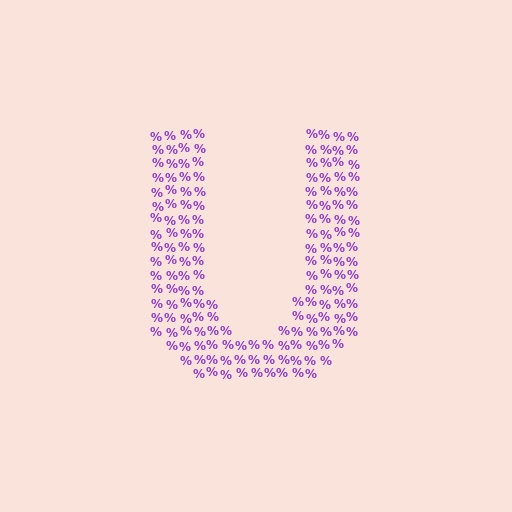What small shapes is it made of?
It is made of small percent signs.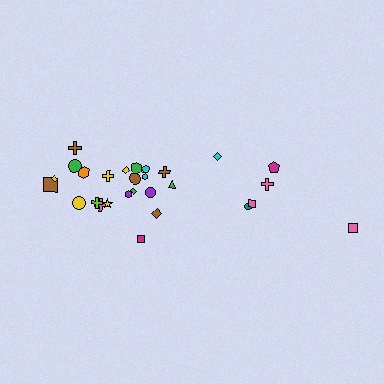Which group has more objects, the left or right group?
The left group.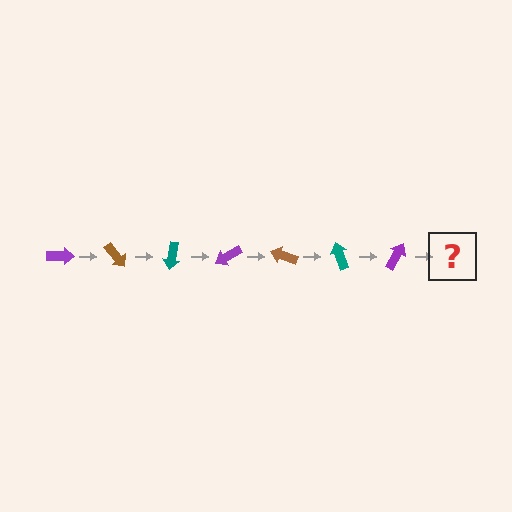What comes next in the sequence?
The next element should be a brown arrow, rotated 350 degrees from the start.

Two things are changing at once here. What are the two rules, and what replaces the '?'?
The two rules are that it rotates 50 degrees each step and the color cycles through purple, brown, and teal. The '?' should be a brown arrow, rotated 350 degrees from the start.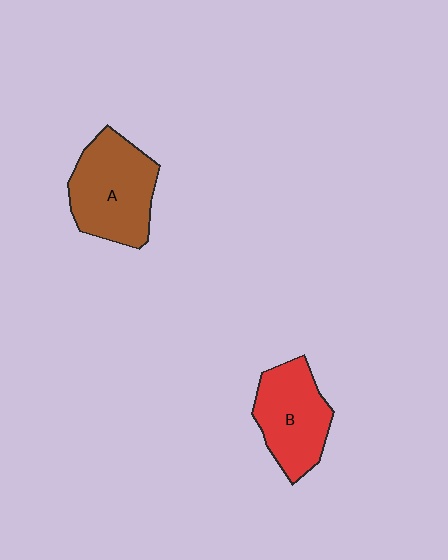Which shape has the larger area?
Shape A (brown).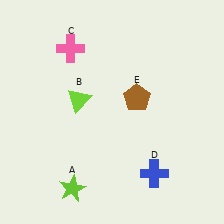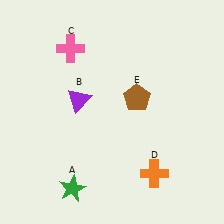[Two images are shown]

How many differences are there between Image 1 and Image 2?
There are 3 differences between the two images.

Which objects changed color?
A changed from lime to green. B changed from lime to purple. D changed from blue to orange.